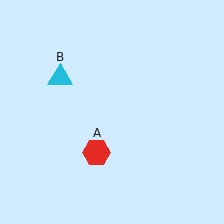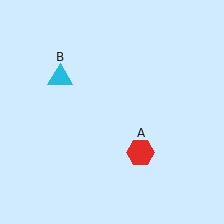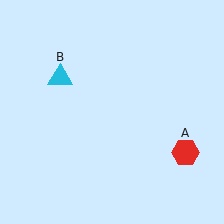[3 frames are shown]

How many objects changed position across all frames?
1 object changed position: red hexagon (object A).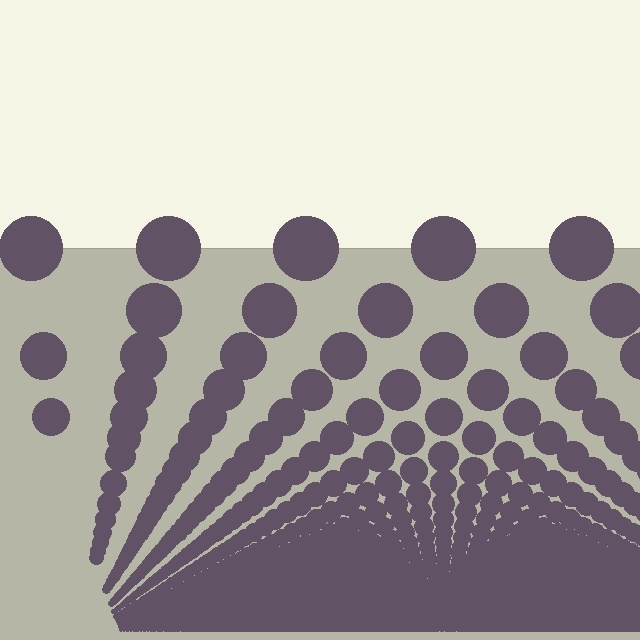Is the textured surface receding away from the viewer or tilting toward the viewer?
The surface appears to tilt toward the viewer. Texture elements get larger and sparser toward the top.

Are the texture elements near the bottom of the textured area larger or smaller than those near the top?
Smaller. The gradient is inverted — elements near the bottom are smaller and denser.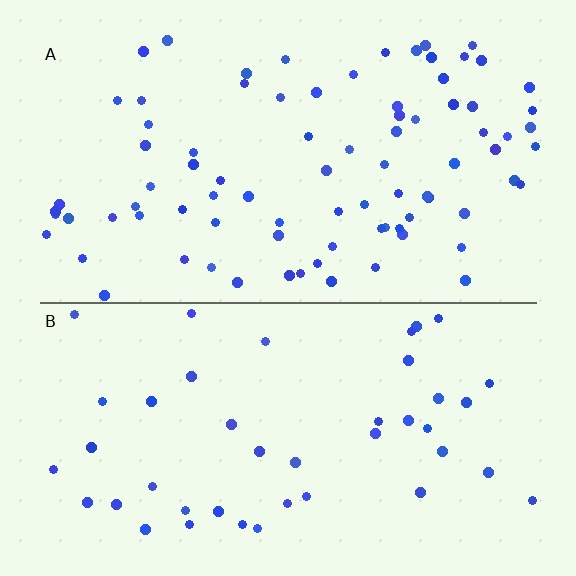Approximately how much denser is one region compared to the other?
Approximately 2.0× — region A over region B.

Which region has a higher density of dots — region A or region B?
A (the top).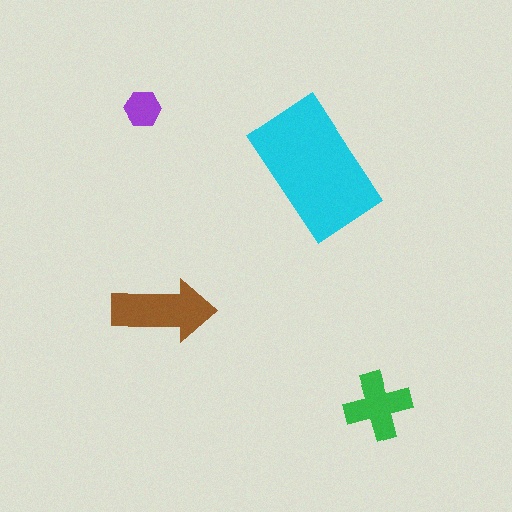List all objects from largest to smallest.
The cyan rectangle, the brown arrow, the green cross, the purple hexagon.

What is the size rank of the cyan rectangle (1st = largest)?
1st.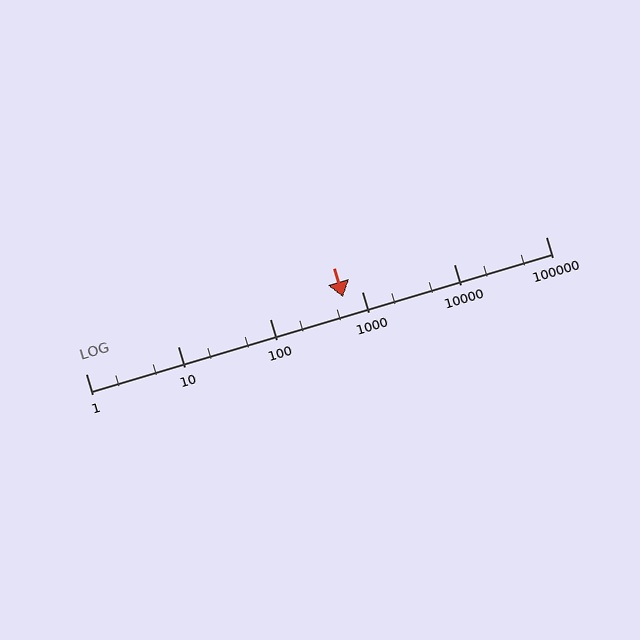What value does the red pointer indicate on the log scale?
The pointer indicates approximately 620.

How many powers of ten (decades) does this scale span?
The scale spans 5 decades, from 1 to 100000.